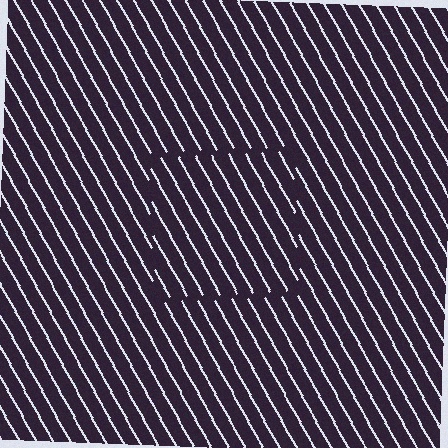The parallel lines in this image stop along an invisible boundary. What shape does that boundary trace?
An illusory square. The interior of the shape contains the same grating, shifted by half a period — the contour is defined by the phase discontinuity where line-ends from the inner and outer gratings abut.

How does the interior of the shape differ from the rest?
The interior of the shape contains the same grating, shifted by half a period — the contour is defined by the phase discontinuity where line-ends from the inner and outer gratings abut.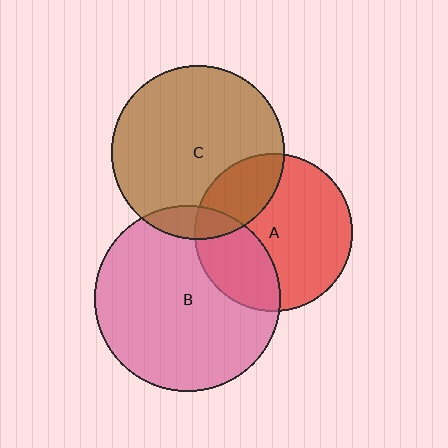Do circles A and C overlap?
Yes.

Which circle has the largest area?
Circle B (pink).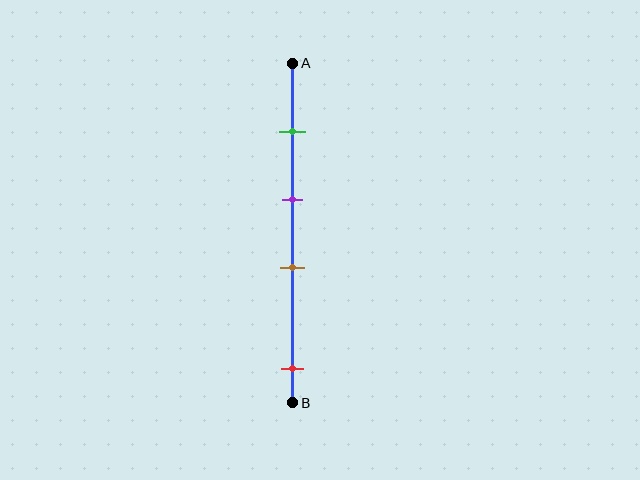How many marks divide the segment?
There are 4 marks dividing the segment.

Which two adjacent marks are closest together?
The purple and brown marks are the closest adjacent pair.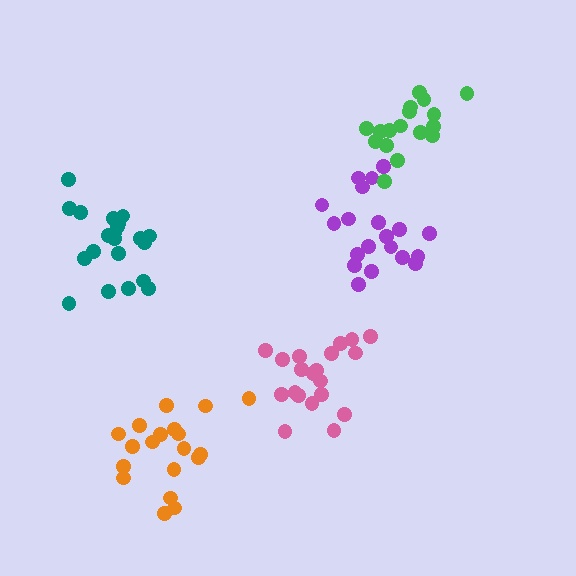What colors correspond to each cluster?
The clusters are colored: purple, teal, pink, green, orange.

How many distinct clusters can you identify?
There are 5 distinct clusters.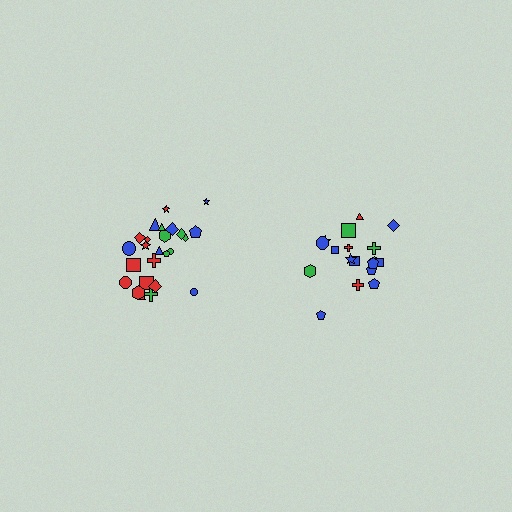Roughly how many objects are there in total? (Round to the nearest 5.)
Roughly 45 objects in total.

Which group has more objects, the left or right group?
The left group.